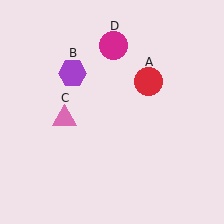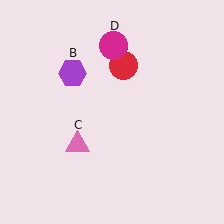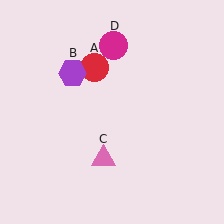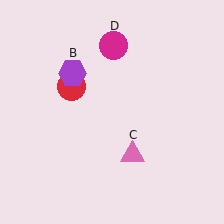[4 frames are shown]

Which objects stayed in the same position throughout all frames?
Purple hexagon (object B) and magenta circle (object D) remained stationary.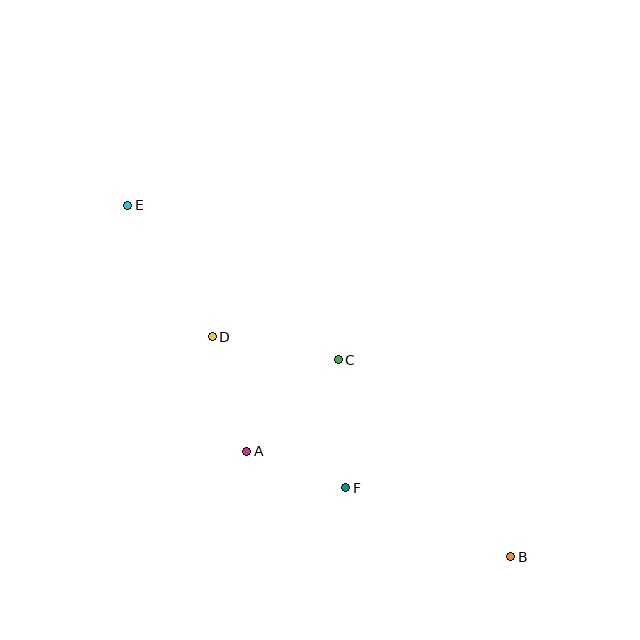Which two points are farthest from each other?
Points B and E are farthest from each other.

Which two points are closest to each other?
Points A and F are closest to each other.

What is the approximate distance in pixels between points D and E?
The distance between D and E is approximately 156 pixels.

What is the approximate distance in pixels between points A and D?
The distance between A and D is approximately 120 pixels.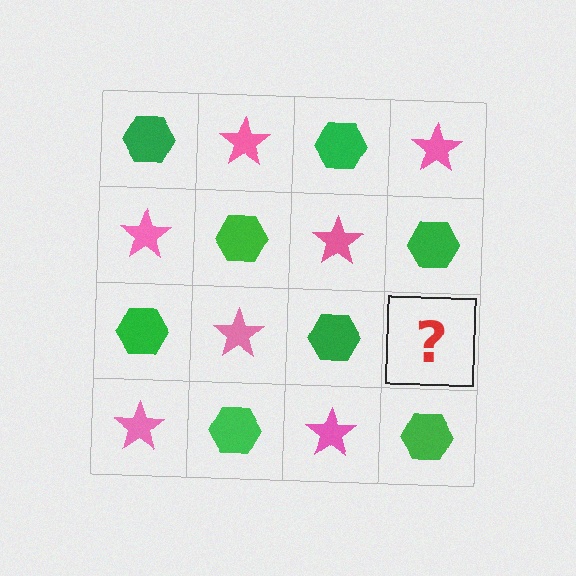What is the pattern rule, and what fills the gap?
The rule is that it alternates green hexagon and pink star in a checkerboard pattern. The gap should be filled with a pink star.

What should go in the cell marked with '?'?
The missing cell should contain a pink star.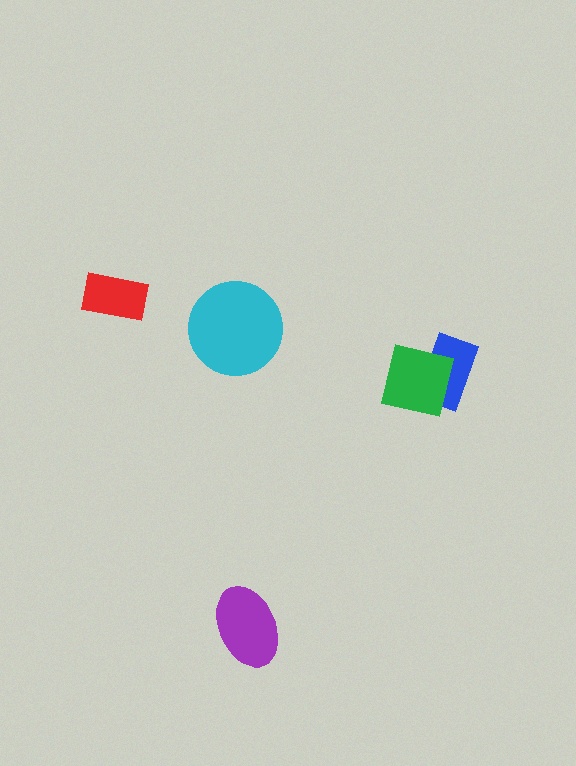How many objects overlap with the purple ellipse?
0 objects overlap with the purple ellipse.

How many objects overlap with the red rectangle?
0 objects overlap with the red rectangle.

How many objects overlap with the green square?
1 object overlaps with the green square.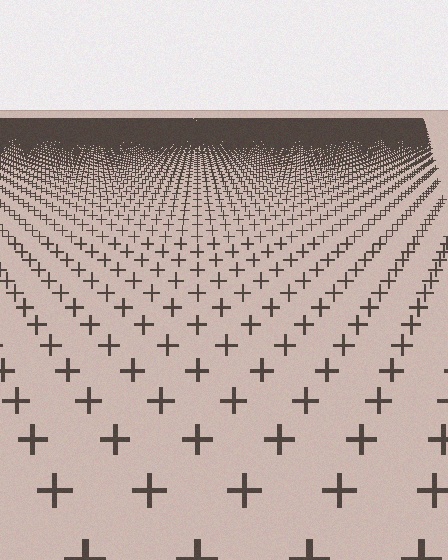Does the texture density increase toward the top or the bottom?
Density increases toward the top.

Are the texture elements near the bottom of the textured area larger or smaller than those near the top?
Larger. Near the bottom, elements are closer to the viewer and appear at a bigger on-screen size.